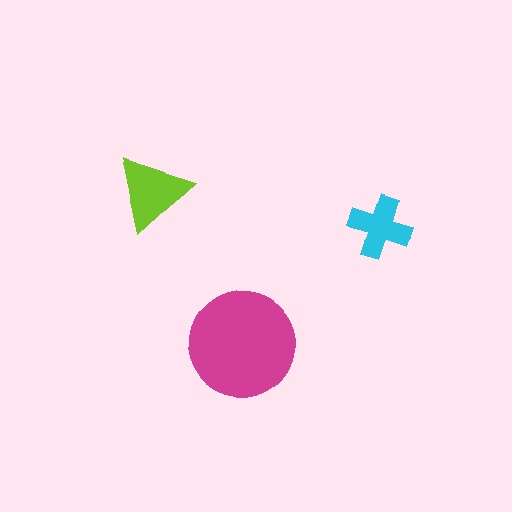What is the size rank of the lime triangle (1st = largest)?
2nd.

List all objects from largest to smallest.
The magenta circle, the lime triangle, the cyan cross.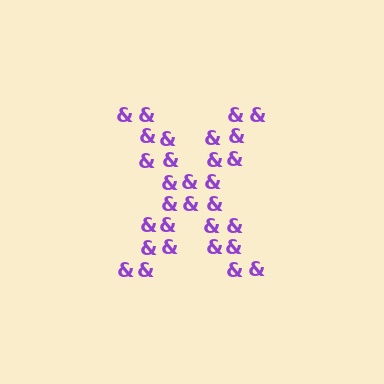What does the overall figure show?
The overall figure shows the letter X.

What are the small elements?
The small elements are ampersands.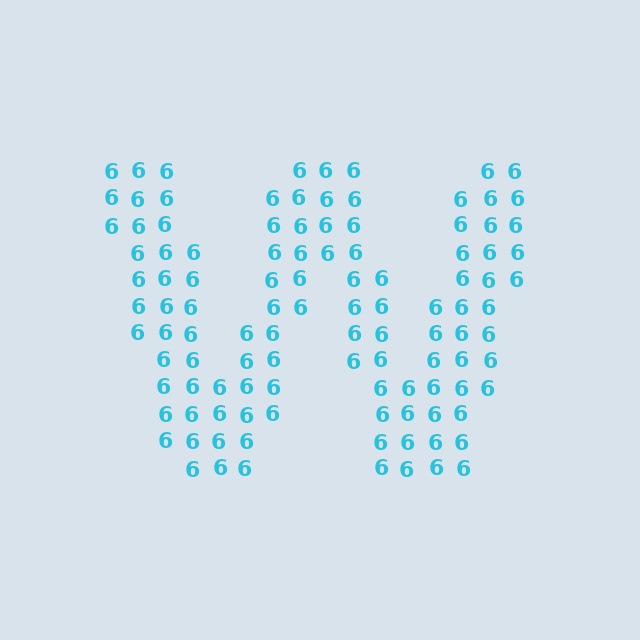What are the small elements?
The small elements are digit 6's.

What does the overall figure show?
The overall figure shows the letter W.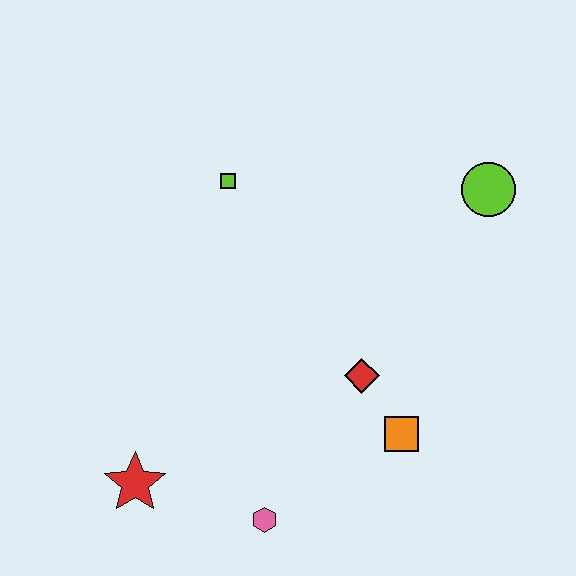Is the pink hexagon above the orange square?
No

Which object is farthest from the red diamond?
The red star is farthest from the red diamond.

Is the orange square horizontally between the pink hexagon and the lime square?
No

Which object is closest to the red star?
The pink hexagon is closest to the red star.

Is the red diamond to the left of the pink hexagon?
No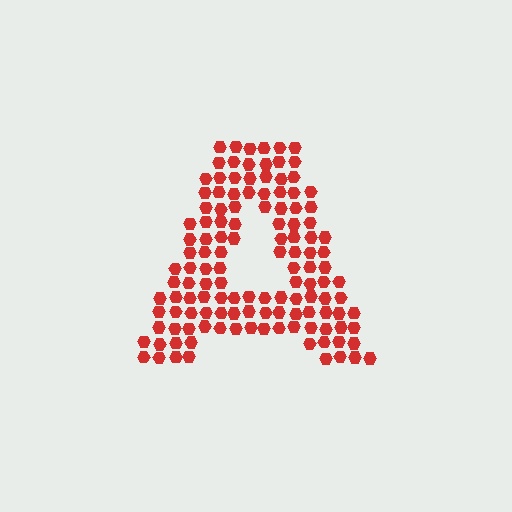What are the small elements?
The small elements are hexagons.